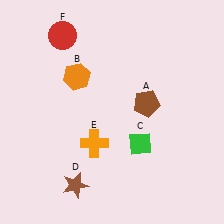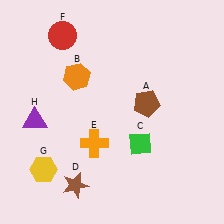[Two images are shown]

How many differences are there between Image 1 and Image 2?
There are 2 differences between the two images.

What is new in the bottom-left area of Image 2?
A purple triangle (H) was added in the bottom-left area of Image 2.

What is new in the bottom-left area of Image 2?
A yellow hexagon (G) was added in the bottom-left area of Image 2.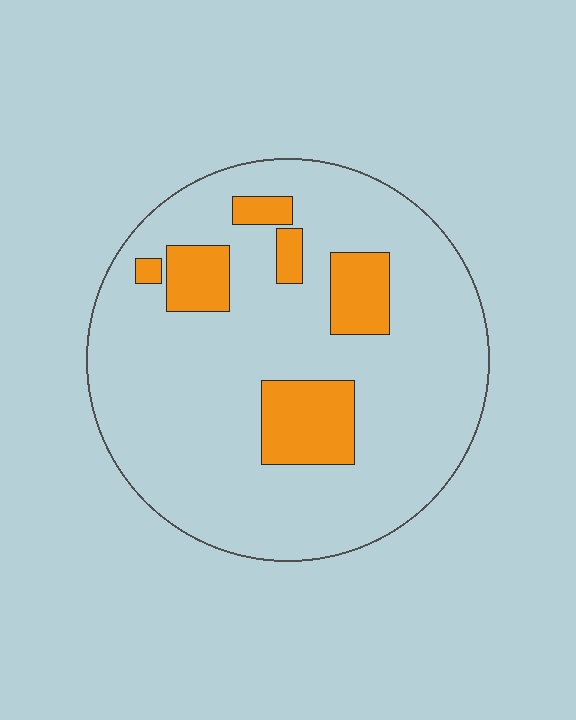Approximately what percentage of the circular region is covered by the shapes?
Approximately 15%.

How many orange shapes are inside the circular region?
6.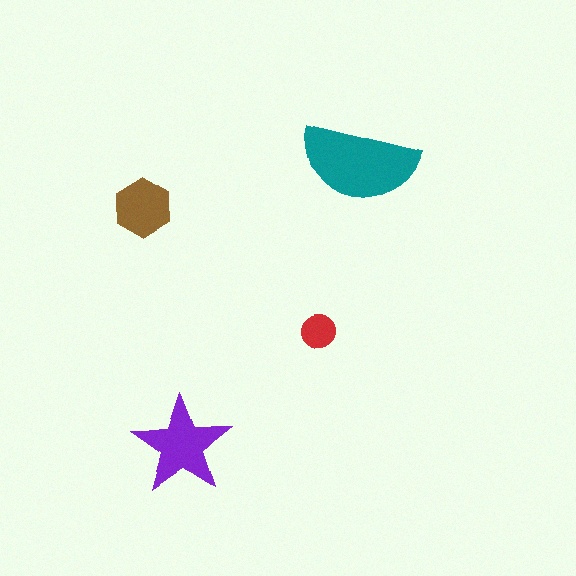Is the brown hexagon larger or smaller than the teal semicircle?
Smaller.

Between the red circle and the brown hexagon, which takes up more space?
The brown hexagon.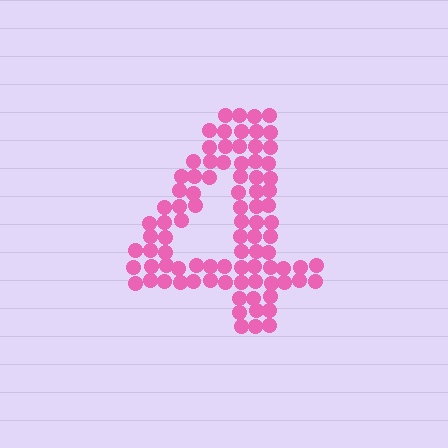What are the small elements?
The small elements are circles.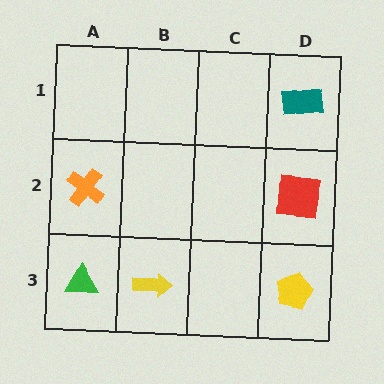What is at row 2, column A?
An orange cross.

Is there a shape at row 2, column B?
No, that cell is empty.